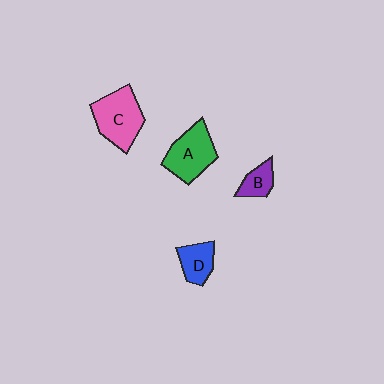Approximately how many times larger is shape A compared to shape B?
Approximately 2.2 times.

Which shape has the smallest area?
Shape B (purple).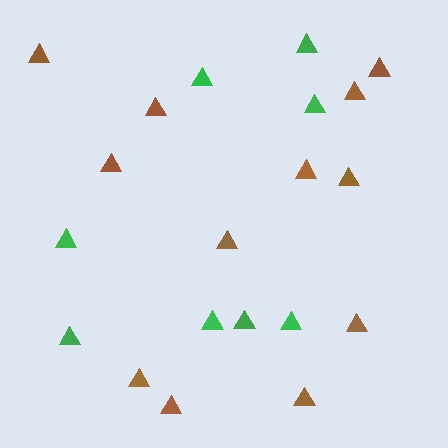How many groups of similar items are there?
There are 2 groups: one group of brown triangles (12) and one group of green triangles (8).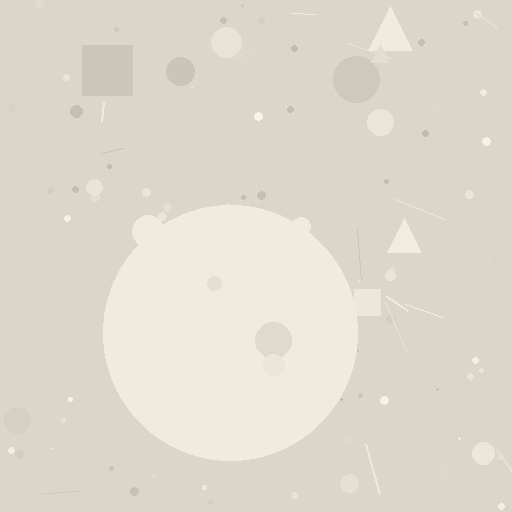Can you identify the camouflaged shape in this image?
The camouflaged shape is a circle.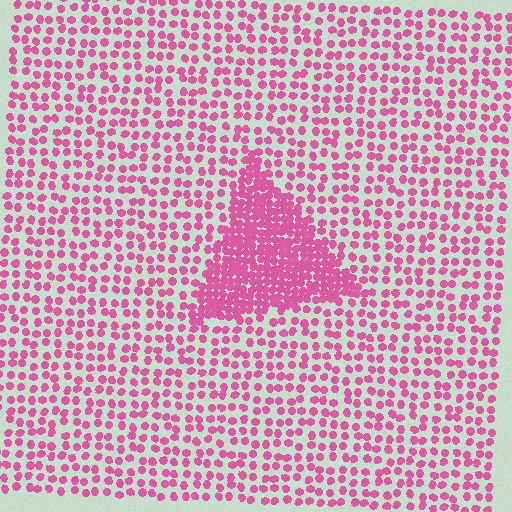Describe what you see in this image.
The image contains small pink elements arranged at two different densities. A triangle-shaped region is visible where the elements are more densely packed than the surrounding area.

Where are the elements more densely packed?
The elements are more densely packed inside the triangle boundary.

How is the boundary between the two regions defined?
The boundary is defined by a change in element density (approximately 2.5x ratio). All elements are the same color, size, and shape.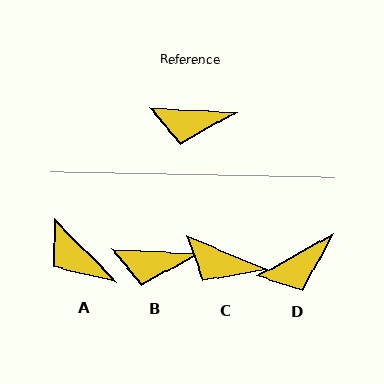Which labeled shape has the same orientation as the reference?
B.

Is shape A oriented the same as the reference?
No, it is off by about 42 degrees.